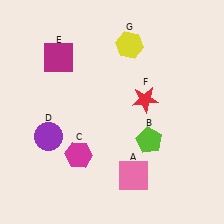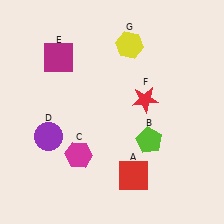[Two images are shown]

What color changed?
The square (A) changed from pink in Image 1 to red in Image 2.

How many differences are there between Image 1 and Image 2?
There is 1 difference between the two images.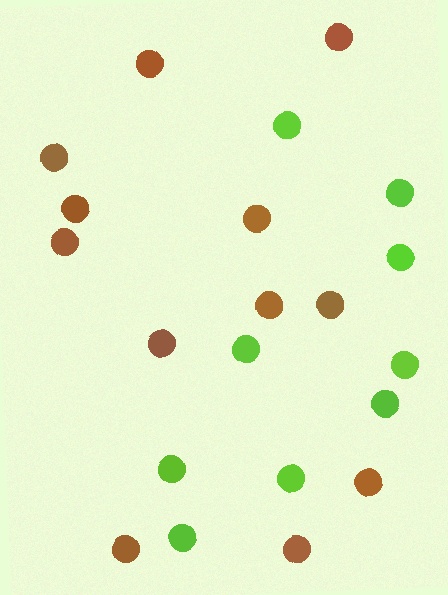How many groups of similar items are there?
There are 2 groups: one group of brown circles (12) and one group of lime circles (9).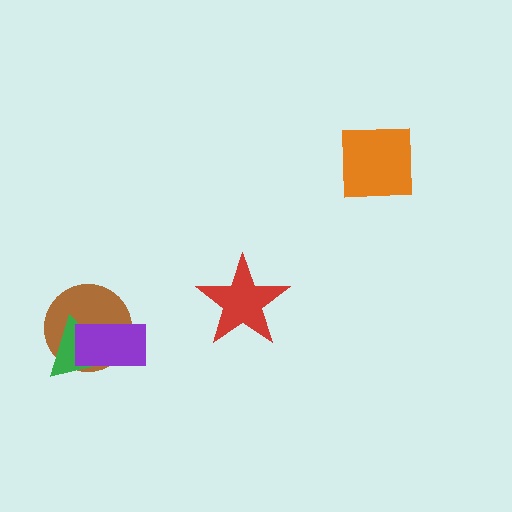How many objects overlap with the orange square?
0 objects overlap with the orange square.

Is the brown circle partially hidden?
Yes, it is partially covered by another shape.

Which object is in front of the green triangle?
The purple rectangle is in front of the green triangle.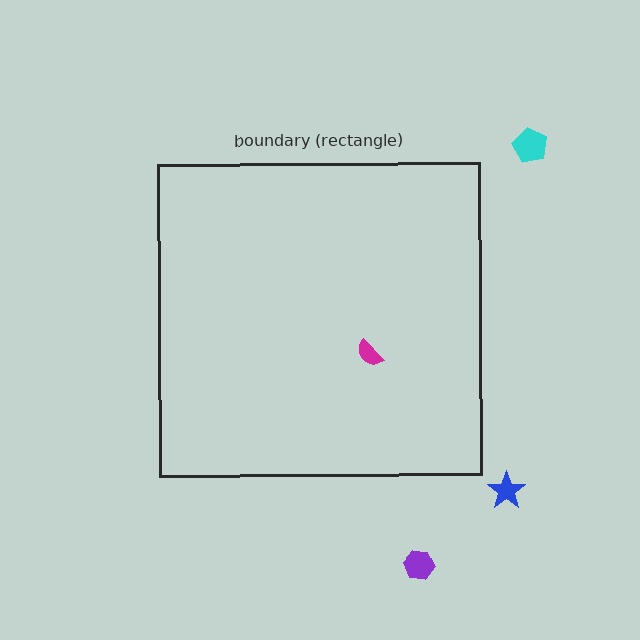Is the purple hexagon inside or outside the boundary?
Outside.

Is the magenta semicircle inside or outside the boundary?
Inside.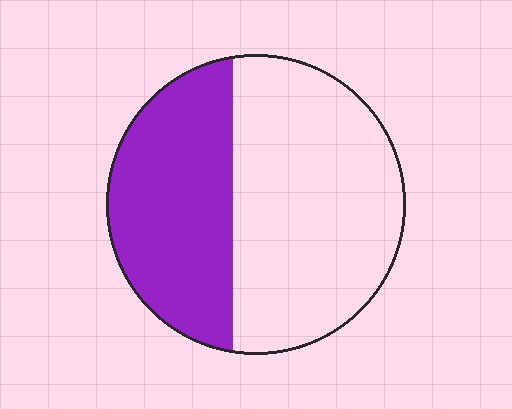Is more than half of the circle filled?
No.